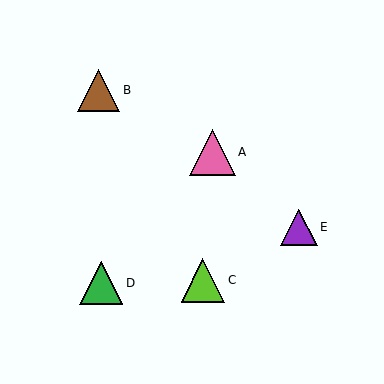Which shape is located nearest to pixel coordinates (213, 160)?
The pink triangle (labeled A) at (212, 153) is nearest to that location.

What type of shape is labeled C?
Shape C is a lime triangle.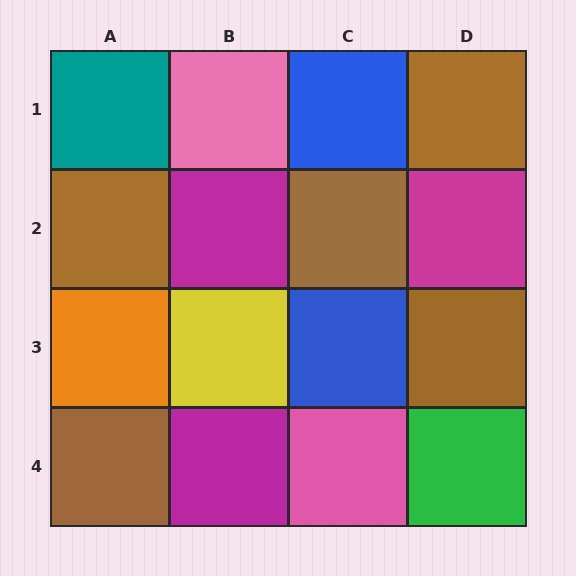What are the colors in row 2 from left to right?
Brown, magenta, brown, magenta.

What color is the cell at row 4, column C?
Pink.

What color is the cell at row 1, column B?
Pink.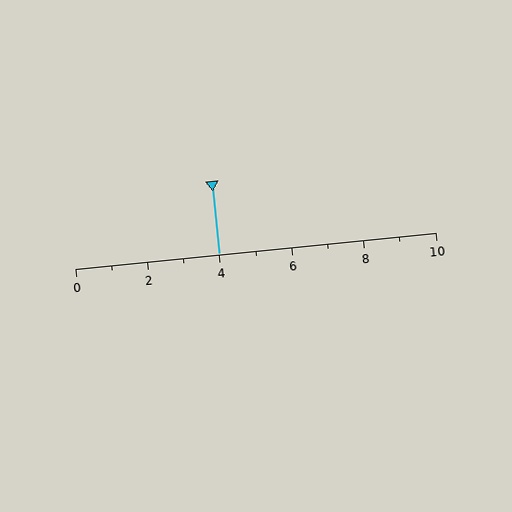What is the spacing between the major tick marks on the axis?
The major ticks are spaced 2 apart.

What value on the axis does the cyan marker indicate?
The marker indicates approximately 4.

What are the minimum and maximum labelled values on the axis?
The axis runs from 0 to 10.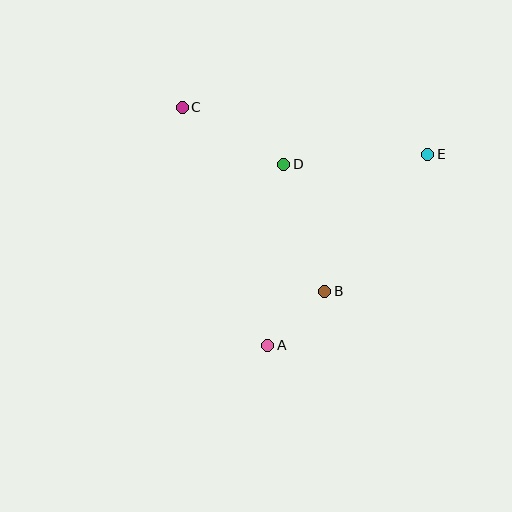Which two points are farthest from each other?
Points A and C are farthest from each other.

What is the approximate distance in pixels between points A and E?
The distance between A and E is approximately 249 pixels.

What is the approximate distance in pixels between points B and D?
The distance between B and D is approximately 134 pixels.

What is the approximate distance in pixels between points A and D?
The distance between A and D is approximately 181 pixels.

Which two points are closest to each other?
Points A and B are closest to each other.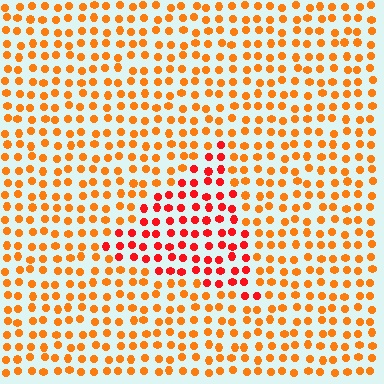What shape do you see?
I see a triangle.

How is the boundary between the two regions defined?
The boundary is defined purely by a slight shift in hue (about 31 degrees). Spacing, size, and orientation are identical on both sides.